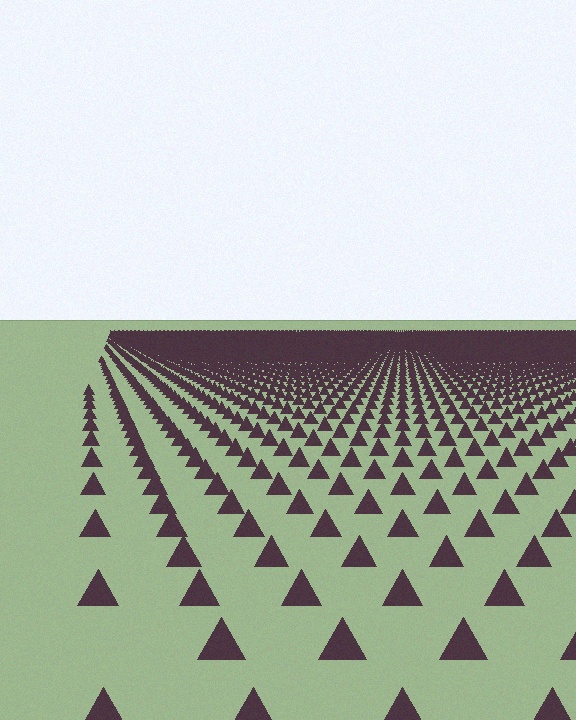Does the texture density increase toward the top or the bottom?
Density increases toward the top.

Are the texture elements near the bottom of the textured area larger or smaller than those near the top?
Larger. Near the bottom, elements are closer to the viewer and appear at a bigger on-screen size.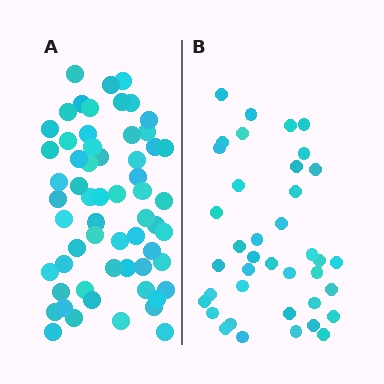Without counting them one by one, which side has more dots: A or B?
Region A (the left region) has more dots.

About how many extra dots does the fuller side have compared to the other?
Region A has approximately 20 more dots than region B.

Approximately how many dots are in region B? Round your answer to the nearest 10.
About 40 dots. (The exact count is 39, which rounds to 40.)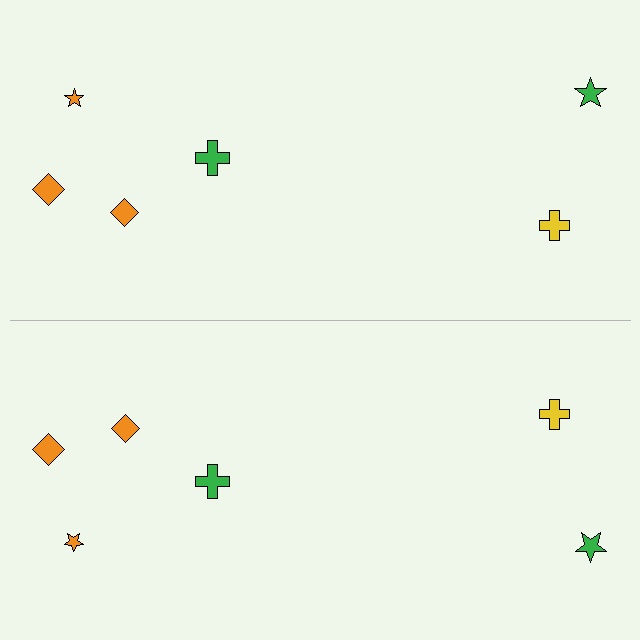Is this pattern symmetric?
Yes, this pattern has bilateral (reflection) symmetry.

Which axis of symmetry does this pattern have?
The pattern has a horizontal axis of symmetry running through the center of the image.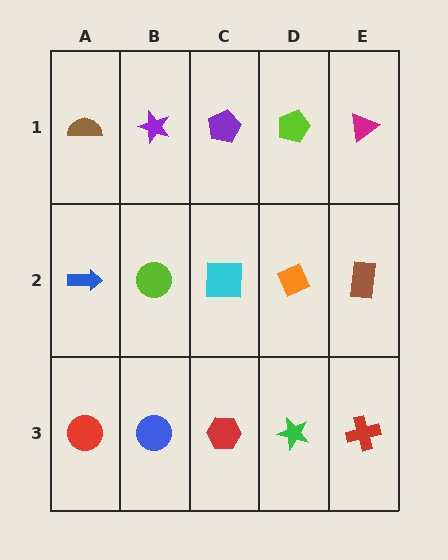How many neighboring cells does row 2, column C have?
4.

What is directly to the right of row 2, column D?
A brown rectangle.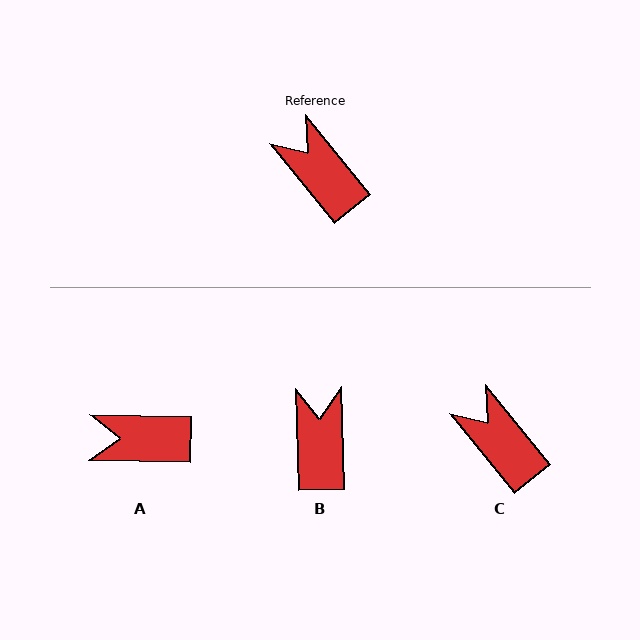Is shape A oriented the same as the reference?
No, it is off by about 50 degrees.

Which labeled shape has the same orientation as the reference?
C.